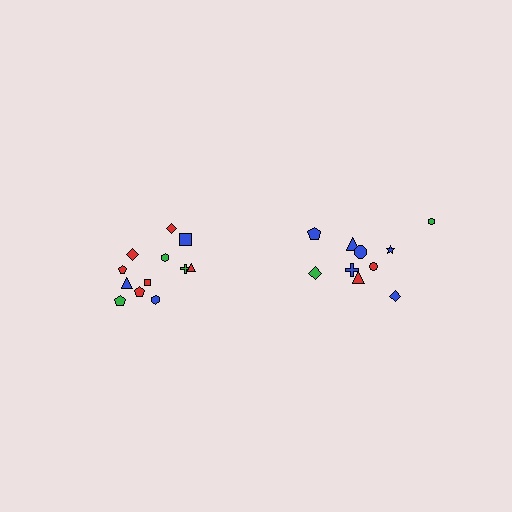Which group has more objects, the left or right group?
The left group.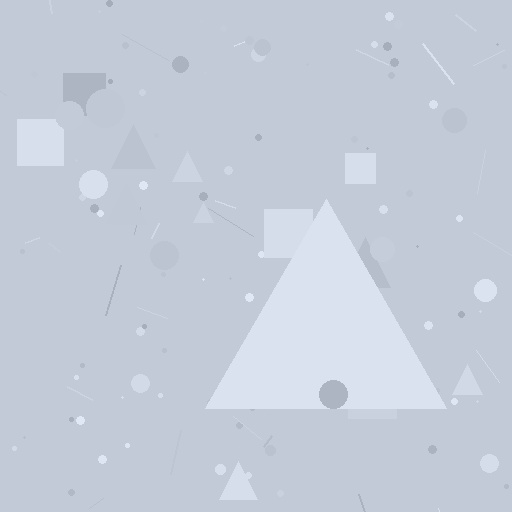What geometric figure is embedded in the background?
A triangle is embedded in the background.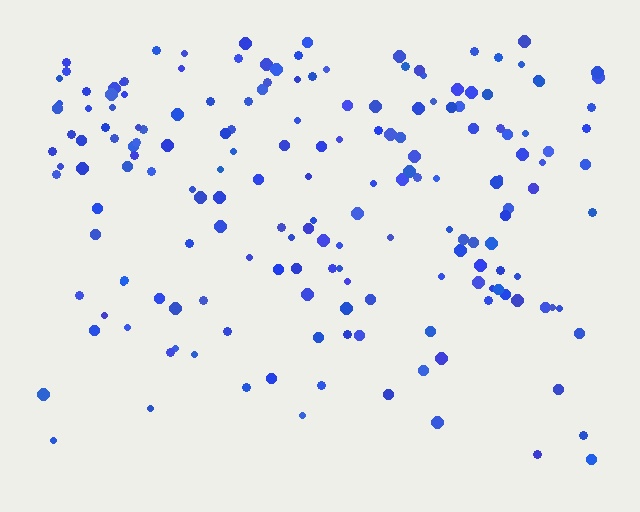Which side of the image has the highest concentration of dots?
The top.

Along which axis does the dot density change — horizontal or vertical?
Vertical.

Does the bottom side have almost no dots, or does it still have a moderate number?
Still a moderate number, just noticeably fewer than the top.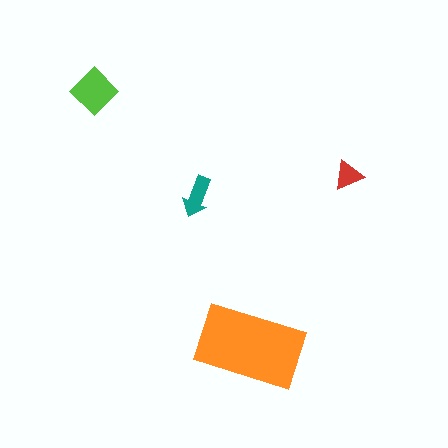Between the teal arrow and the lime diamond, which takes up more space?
The lime diamond.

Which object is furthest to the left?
The lime diamond is leftmost.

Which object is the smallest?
The red triangle.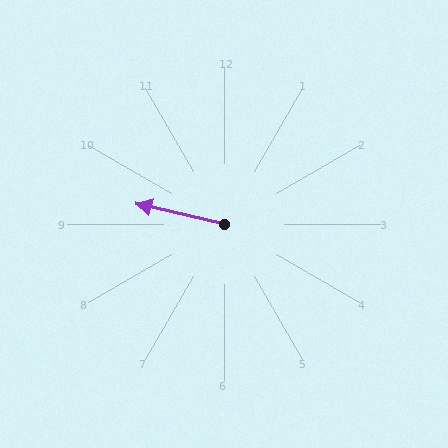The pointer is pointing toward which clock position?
Roughly 9 o'clock.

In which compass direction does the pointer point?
West.